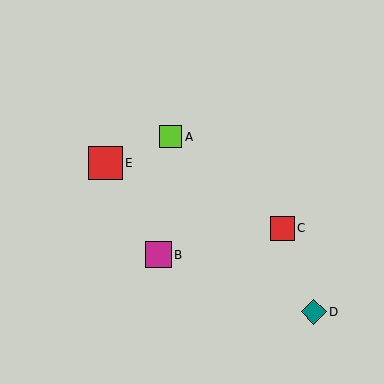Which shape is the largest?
The red square (labeled E) is the largest.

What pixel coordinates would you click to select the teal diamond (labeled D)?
Click at (314, 312) to select the teal diamond D.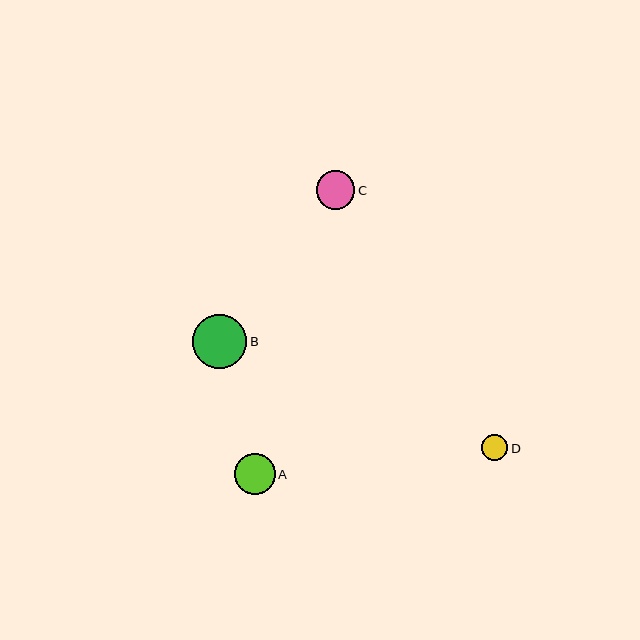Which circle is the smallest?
Circle D is the smallest with a size of approximately 26 pixels.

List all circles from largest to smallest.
From largest to smallest: B, A, C, D.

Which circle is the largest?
Circle B is the largest with a size of approximately 54 pixels.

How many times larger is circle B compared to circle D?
Circle B is approximately 2.1 times the size of circle D.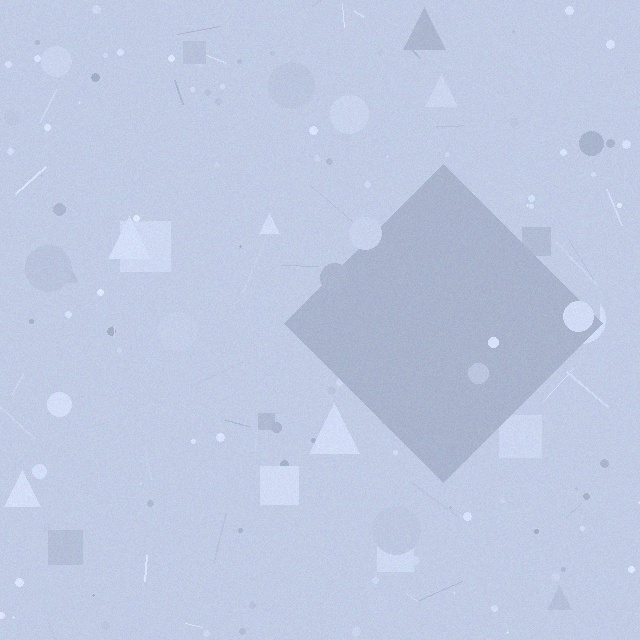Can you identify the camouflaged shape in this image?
The camouflaged shape is a diamond.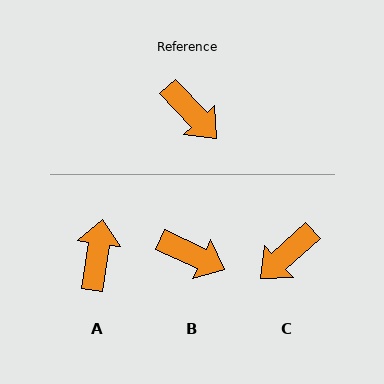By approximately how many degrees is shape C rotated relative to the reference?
Approximately 91 degrees clockwise.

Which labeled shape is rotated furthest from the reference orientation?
A, about 128 degrees away.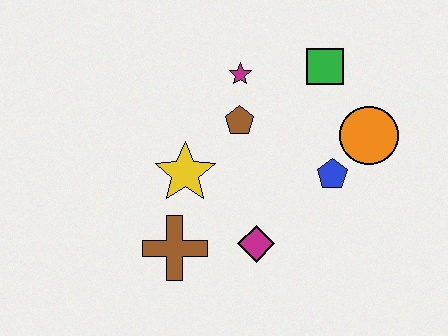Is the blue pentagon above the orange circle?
No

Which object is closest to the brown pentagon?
The magenta star is closest to the brown pentagon.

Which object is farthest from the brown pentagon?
The brown cross is farthest from the brown pentagon.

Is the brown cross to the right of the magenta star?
No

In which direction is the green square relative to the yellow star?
The green square is to the right of the yellow star.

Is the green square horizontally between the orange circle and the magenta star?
Yes